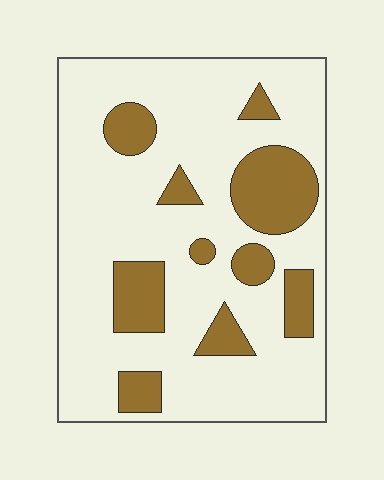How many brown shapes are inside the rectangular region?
10.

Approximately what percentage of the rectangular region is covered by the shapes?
Approximately 20%.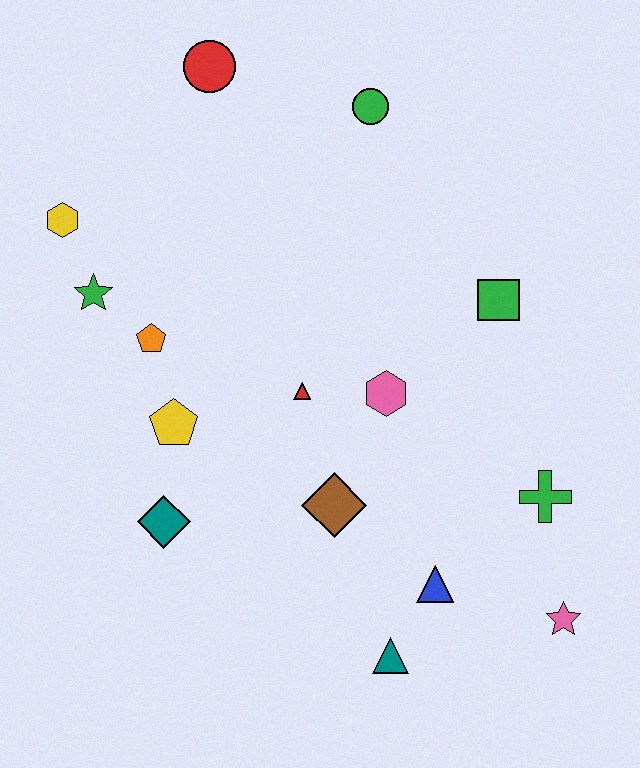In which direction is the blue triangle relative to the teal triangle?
The blue triangle is above the teal triangle.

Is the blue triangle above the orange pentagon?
No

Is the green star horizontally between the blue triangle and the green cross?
No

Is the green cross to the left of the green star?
No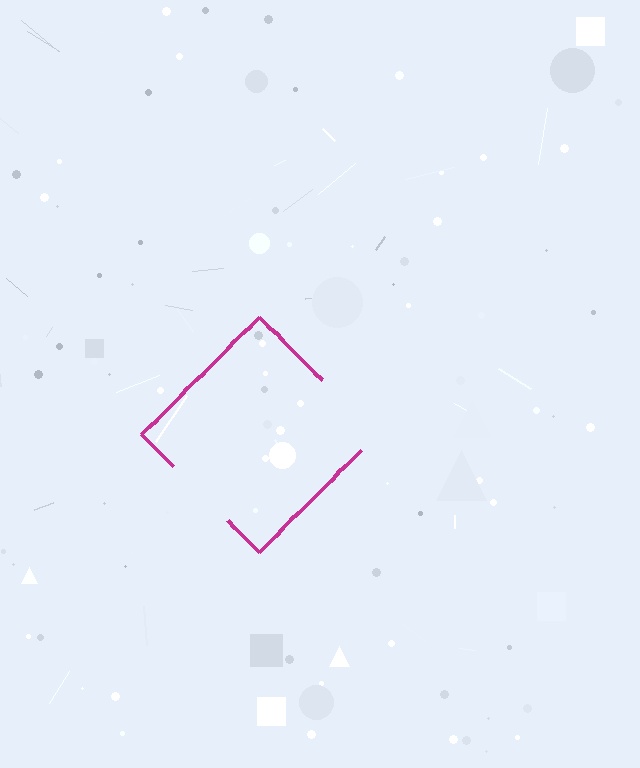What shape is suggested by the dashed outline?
The dashed outline suggests a diamond.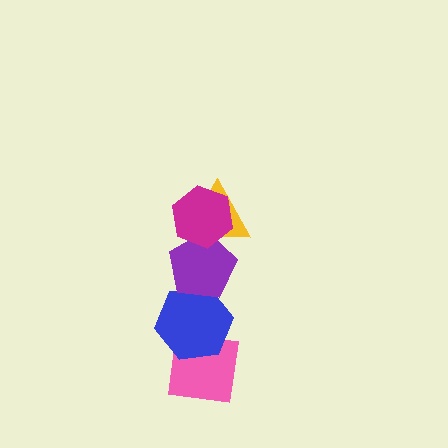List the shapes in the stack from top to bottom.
From top to bottom: the magenta hexagon, the yellow triangle, the purple pentagon, the blue hexagon, the pink square.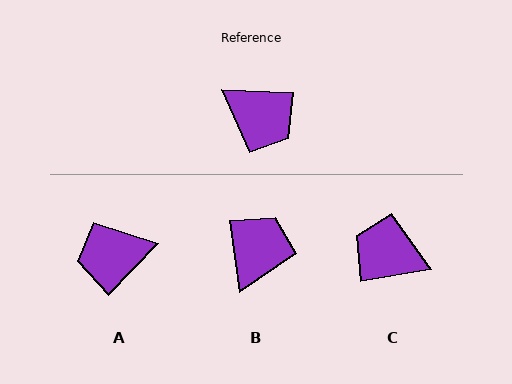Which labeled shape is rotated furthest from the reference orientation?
C, about 168 degrees away.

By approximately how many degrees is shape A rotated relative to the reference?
Approximately 132 degrees clockwise.